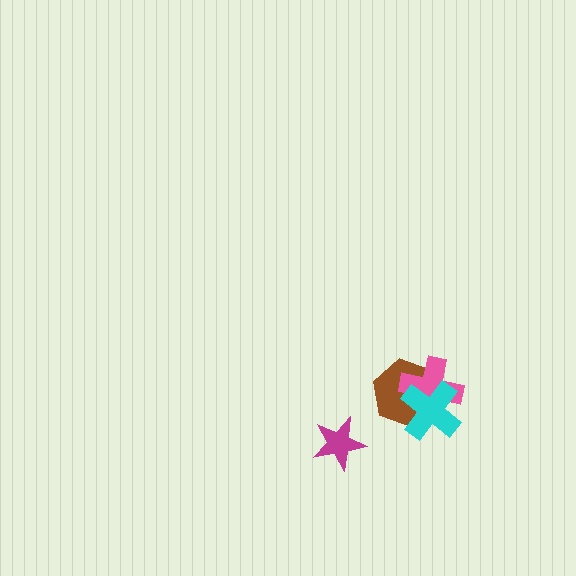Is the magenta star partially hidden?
No, no other shape covers it.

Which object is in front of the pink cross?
The cyan cross is in front of the pink cross.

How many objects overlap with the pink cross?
2 objects overlap with the pink cross.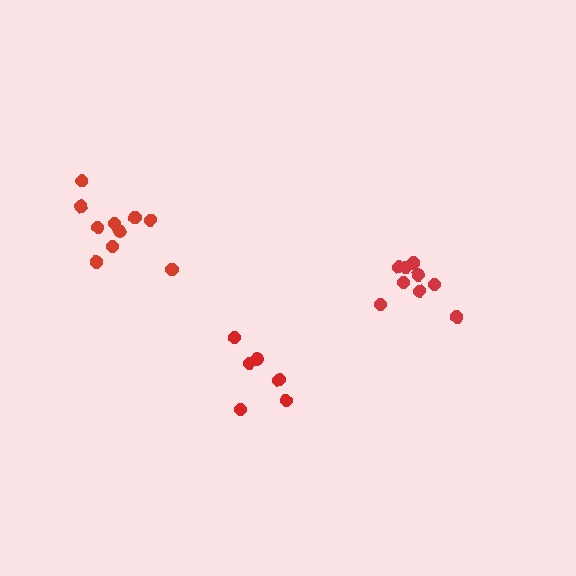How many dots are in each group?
Group 1: 9 dots, Group 2: 6 dots, Group 3: 10 dots (25 total).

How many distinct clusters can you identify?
There are 3 distinct clusters.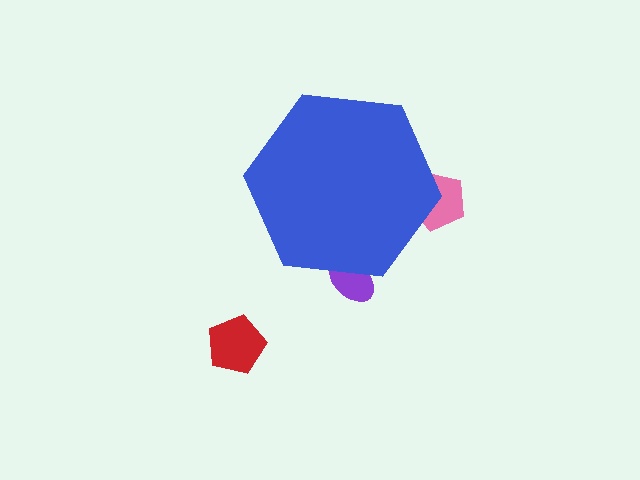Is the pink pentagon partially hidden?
Yes, the pink pentagon is partially hidden behind the blue hexagon.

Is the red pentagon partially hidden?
No, the red pentagon is fully visible.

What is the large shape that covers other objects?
A blue hexagon.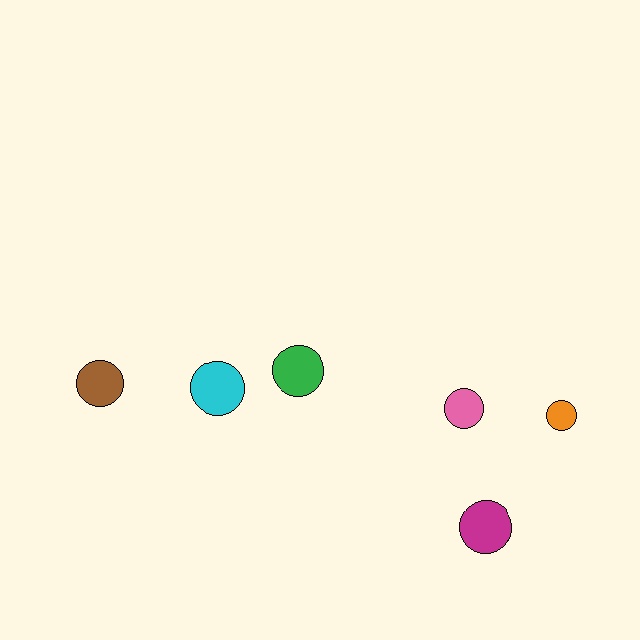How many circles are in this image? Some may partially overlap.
There are 6 circles.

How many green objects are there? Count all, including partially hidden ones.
There is 1 green object.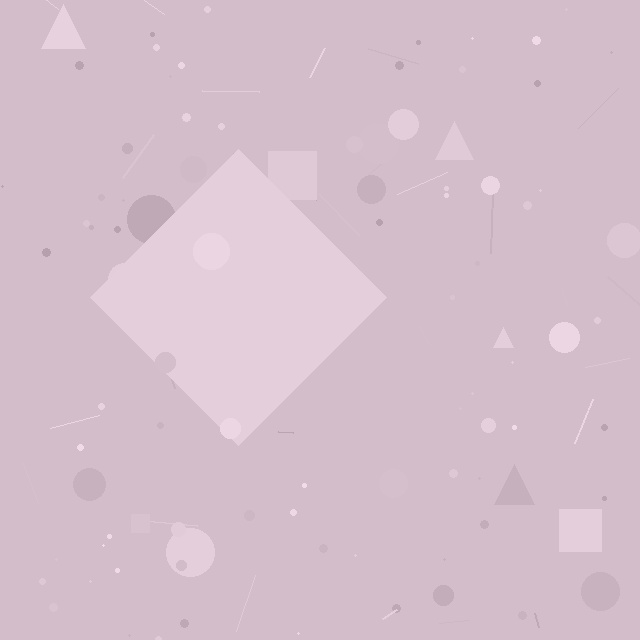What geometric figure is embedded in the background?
A diamond is embedded in the background.